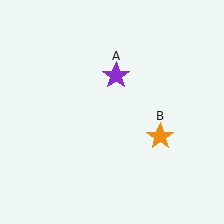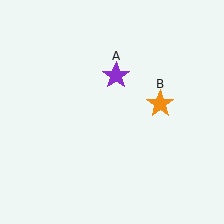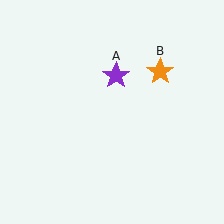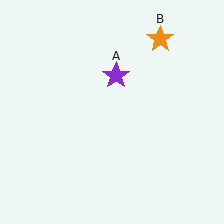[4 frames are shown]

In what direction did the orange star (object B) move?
The orange star (object B) moved up.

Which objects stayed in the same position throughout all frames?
Purple star (object A) remained stationary.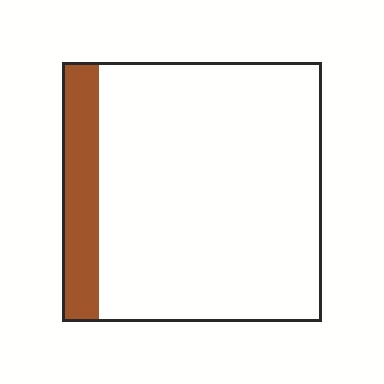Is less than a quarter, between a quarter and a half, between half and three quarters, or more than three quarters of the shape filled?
Less than a quarter.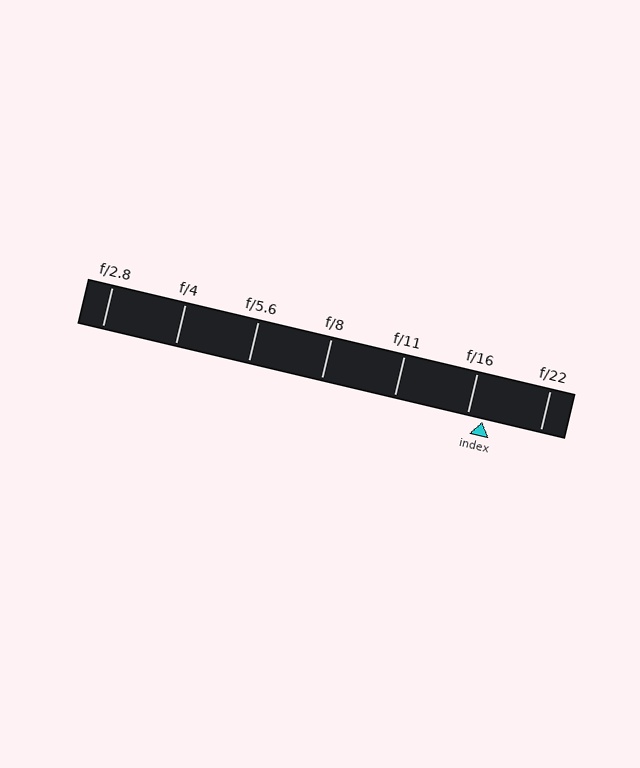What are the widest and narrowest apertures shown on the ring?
The widest aperture shown is f/2.8 and the narrowest is f/22.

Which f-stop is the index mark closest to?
The index mark is closest to f/16.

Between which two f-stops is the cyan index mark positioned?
The index mark is between f/16 and f/22.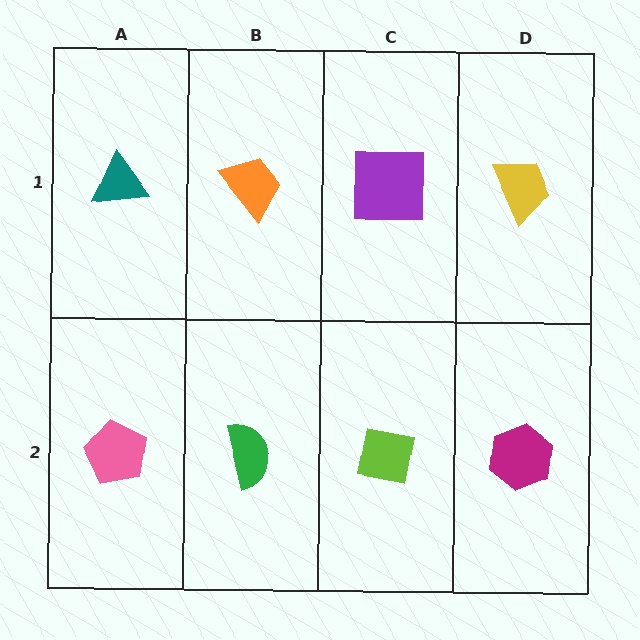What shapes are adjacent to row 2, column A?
A teal triangle (row 1, column A), a green semicircle (row 2, column B).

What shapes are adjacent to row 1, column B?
A green semicircle (row 2, column B), a teal triangle (row 1, column A), a purple square (row 1, column C).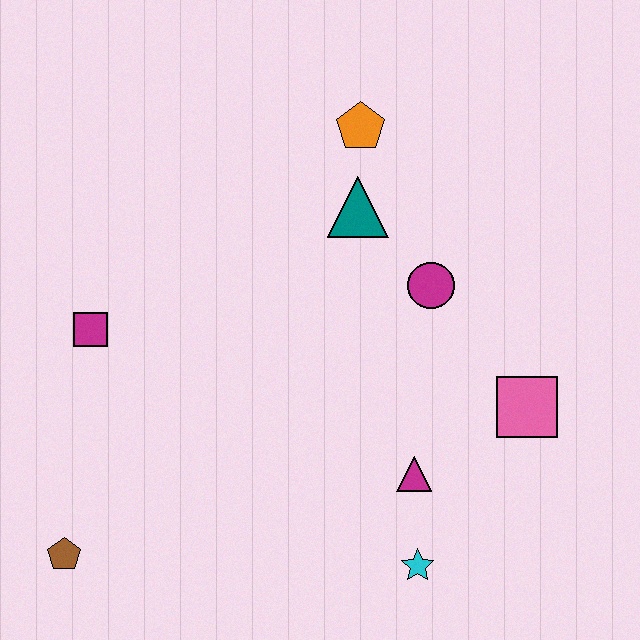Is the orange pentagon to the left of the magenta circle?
Yes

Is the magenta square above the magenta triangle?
Yes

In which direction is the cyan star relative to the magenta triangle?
The cyan star is below the magenta triangle.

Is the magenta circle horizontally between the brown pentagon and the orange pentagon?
No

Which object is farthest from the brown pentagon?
The orange pentagon is farthest from the brown pentagon.